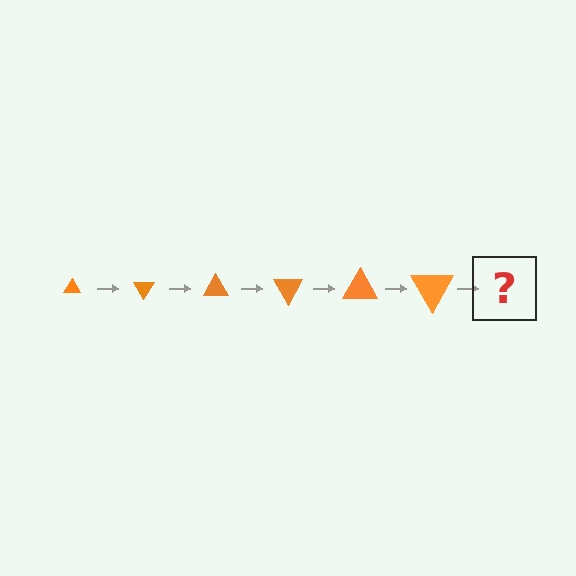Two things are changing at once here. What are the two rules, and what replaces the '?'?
The two rules are that the triangle grows larger each step and it rotates 60 degrees each step. The '?' should be a triangle, larger than the previous one and rotated 360 degrees from the start.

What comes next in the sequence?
The next element should be a triangle, larger than the previous one and rotated 360 degrees from the start.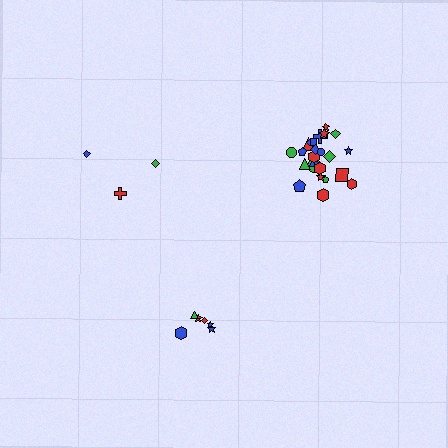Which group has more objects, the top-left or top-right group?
The top-right group.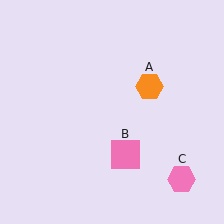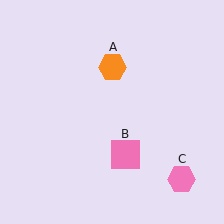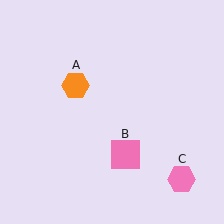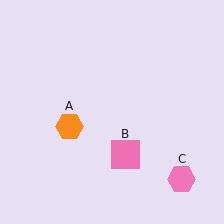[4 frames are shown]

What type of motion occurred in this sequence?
The orange hexagon (object A) rotated counterclockwise around the center of the scene.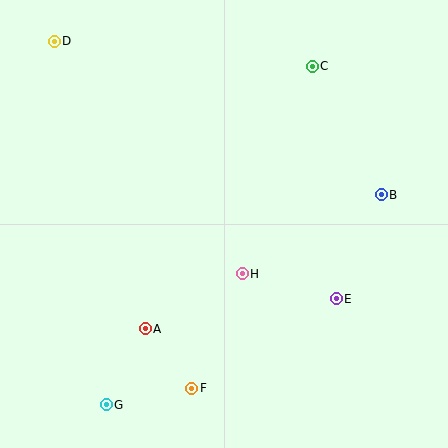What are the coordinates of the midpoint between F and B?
The midpoint between F and B is at (287, 291).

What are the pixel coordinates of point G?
Point G is at (106, 405).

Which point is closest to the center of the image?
Point H at (242, 274) is closest to the center.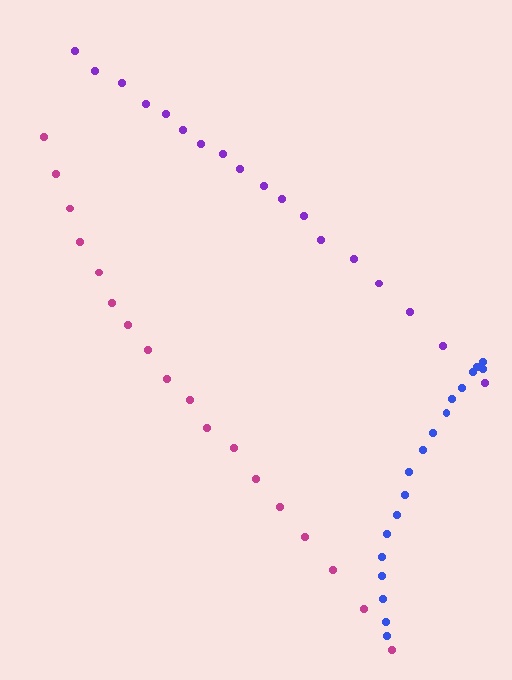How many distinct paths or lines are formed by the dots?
There are 3 distinct paths.